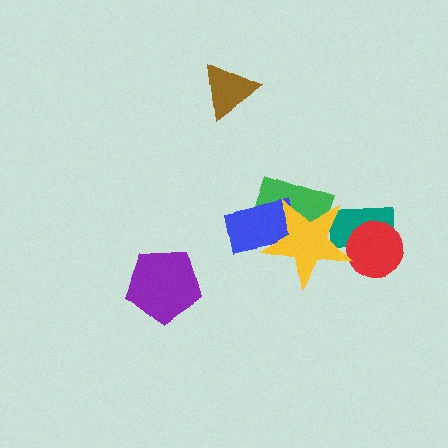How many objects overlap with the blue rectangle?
2 objects overlap with the blue rectangle.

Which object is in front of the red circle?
The yellow star is in front of the red circle.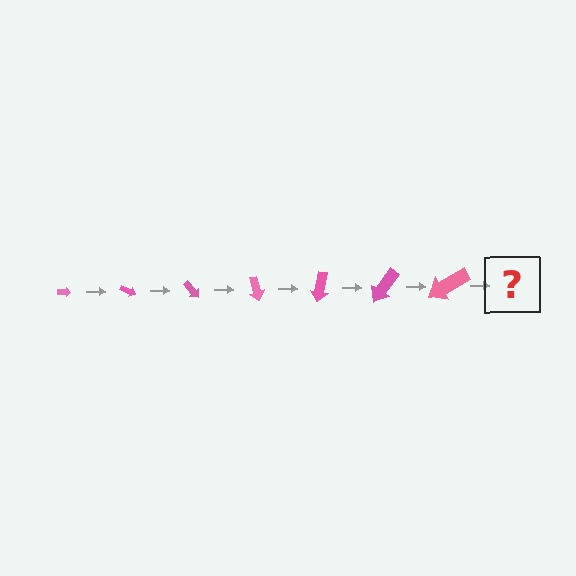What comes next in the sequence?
The next element should be an arrow, larger than the previous one and rotated 175 degrees from the start.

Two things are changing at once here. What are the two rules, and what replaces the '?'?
The two rules are that the arrow grows larger each step and it rotates 25 degrees each step. The '?' should be an arrow, larger than the previous one and rotated 175 degrees from the start.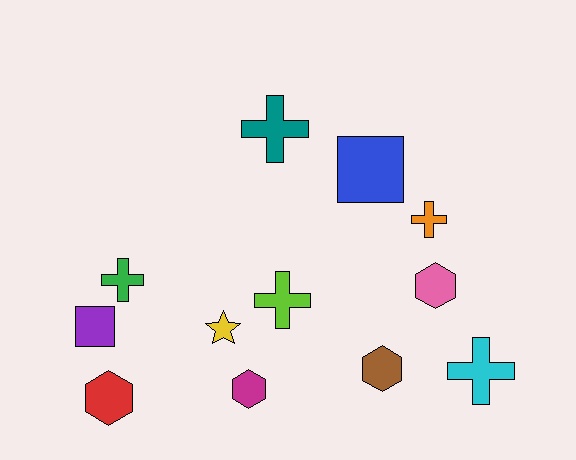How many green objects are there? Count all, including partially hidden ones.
There is 1 green object.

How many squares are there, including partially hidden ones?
There are 2 squares.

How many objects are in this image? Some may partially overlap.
There are 12 objects.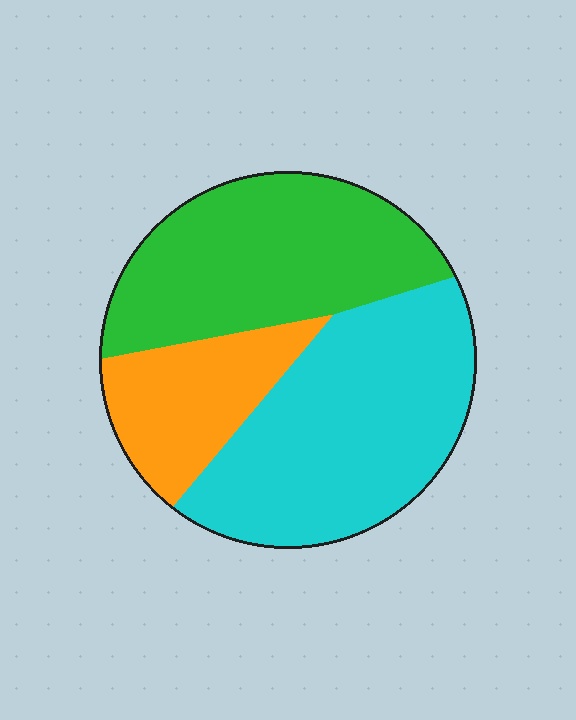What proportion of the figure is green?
Green takes up about three eighths (3/8) of the figure.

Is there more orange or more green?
Green.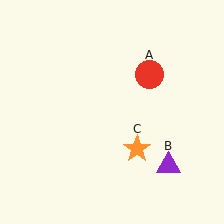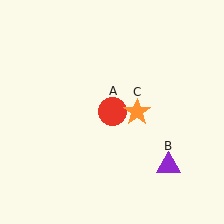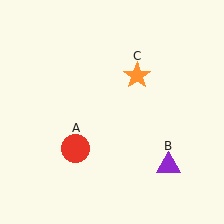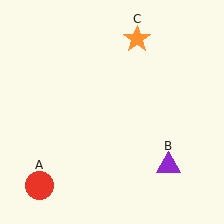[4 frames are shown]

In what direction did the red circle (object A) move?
The red circle (object A) moved down and to the left.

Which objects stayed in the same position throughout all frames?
Purple triangle (object B) remained stationary.